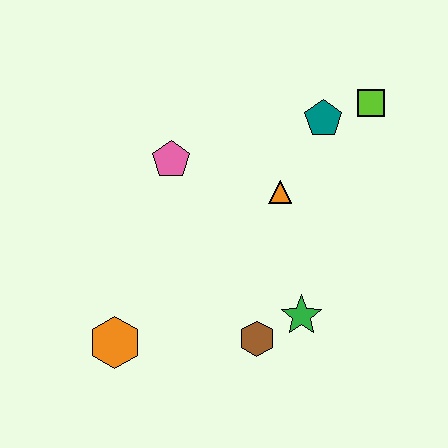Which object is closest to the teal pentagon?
The lime square is closest to the teal pentagon.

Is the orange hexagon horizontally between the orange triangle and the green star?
No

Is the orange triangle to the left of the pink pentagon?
No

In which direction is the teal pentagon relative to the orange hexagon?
The teal pentagon is above the orange hexagon.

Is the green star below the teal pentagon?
Yes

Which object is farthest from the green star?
The lime square is farthest from the green star.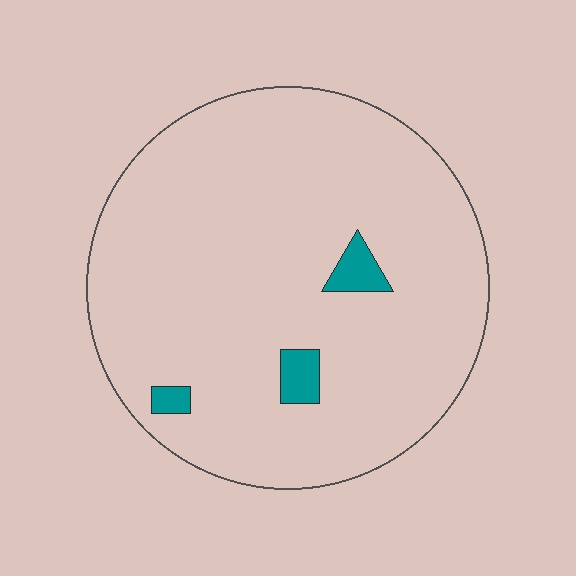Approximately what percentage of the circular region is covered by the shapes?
Approximately 5%.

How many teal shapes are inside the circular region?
3.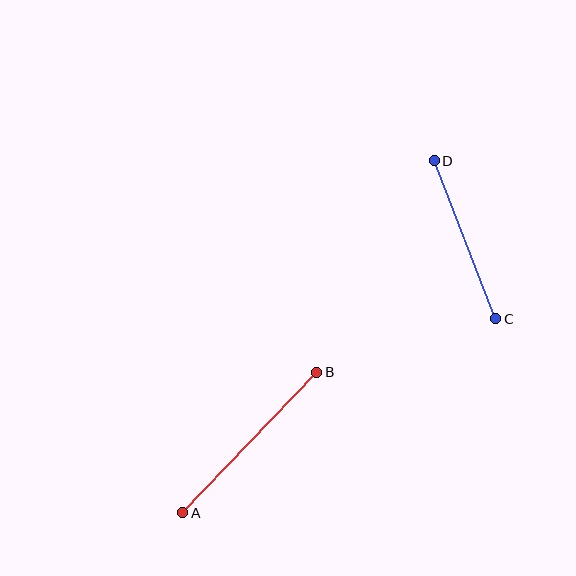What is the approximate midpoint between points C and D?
The midpoint is at approximately (465, 240) pixels.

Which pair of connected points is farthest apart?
Points A and B are farthest apart.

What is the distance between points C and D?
The distance is approximately 170 pixels.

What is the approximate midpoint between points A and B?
The midpoint is at approximately (250, 443) pixels.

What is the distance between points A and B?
The distance is approximately 194 pixels.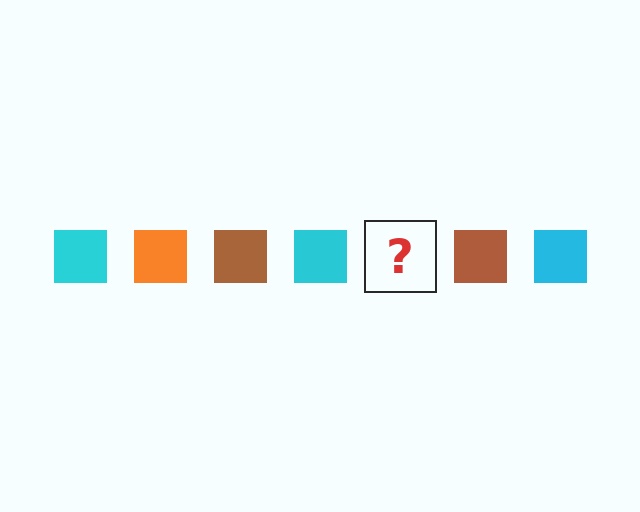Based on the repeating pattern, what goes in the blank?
The blank should be an orange square.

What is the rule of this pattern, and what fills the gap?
The rule is that the pattern cycles through cyan, orange, brown squares. The gap should be filled with an orange square.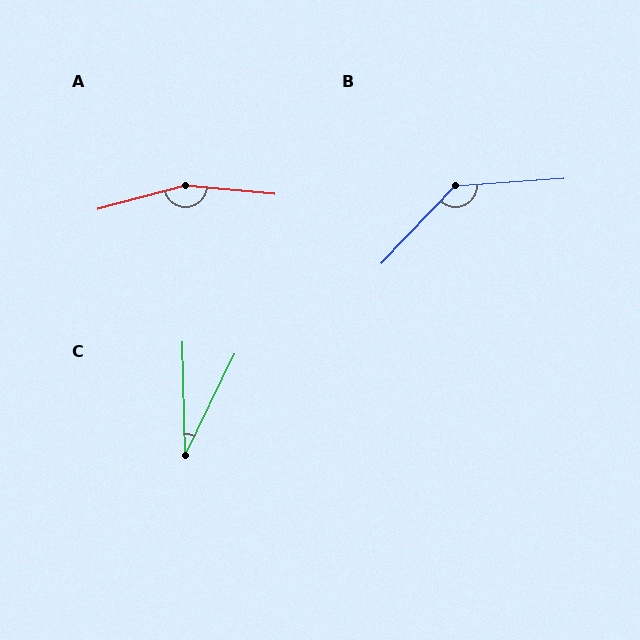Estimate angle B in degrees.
Approximately 137 degrees.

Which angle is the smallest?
C, at approximately 27 degrees.